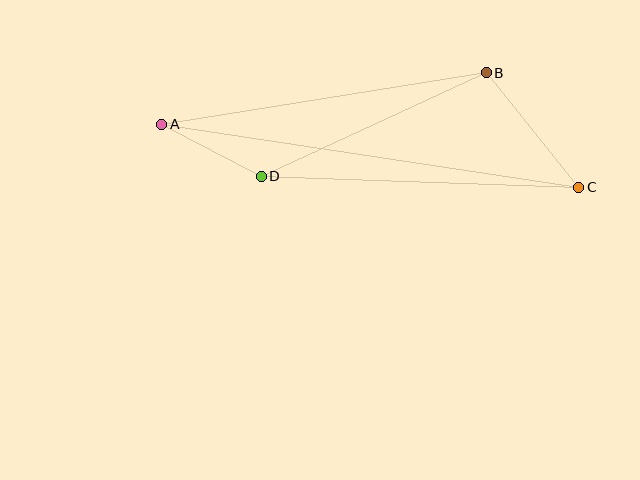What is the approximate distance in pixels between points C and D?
The distance between C and D is approximately 318 pixels.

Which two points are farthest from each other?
Points A and C are farthest from each other.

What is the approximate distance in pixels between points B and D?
The distance between B and D is approximately 247 pixels.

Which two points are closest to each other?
Points A and D are closest to each other.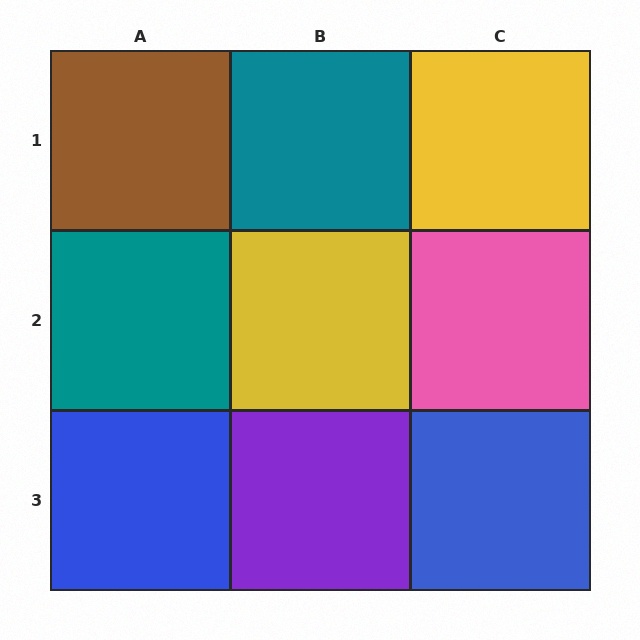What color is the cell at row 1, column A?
Brown.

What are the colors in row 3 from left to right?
Blue, purple, blue.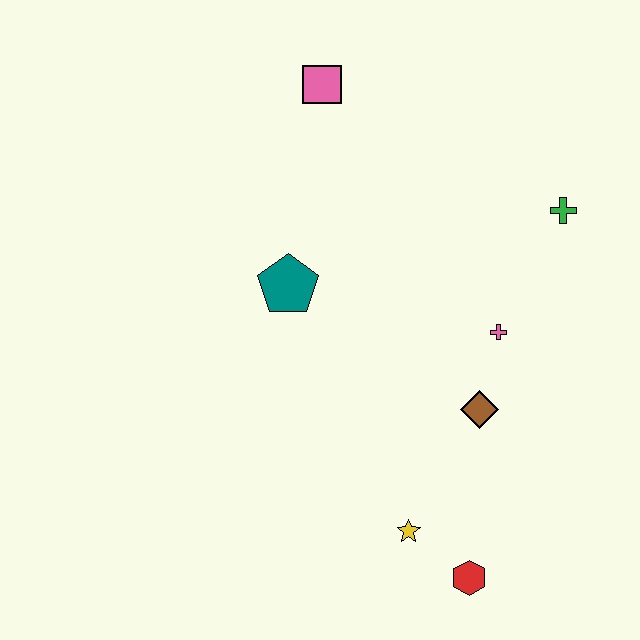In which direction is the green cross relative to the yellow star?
The green cross is above the yellow star.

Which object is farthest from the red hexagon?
The pink square is farthest from the red hexagon.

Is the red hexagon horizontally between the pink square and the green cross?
Yes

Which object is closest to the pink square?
The teal pentagon is closest to the pink square.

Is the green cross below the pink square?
Yes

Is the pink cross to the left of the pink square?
No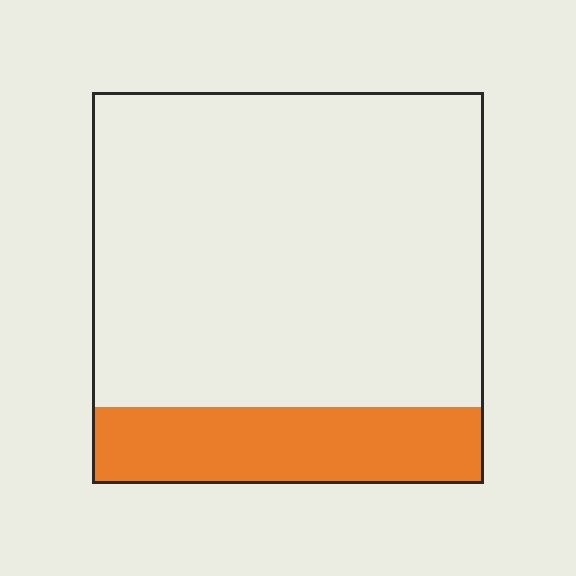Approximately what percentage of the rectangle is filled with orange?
Approximately 20%.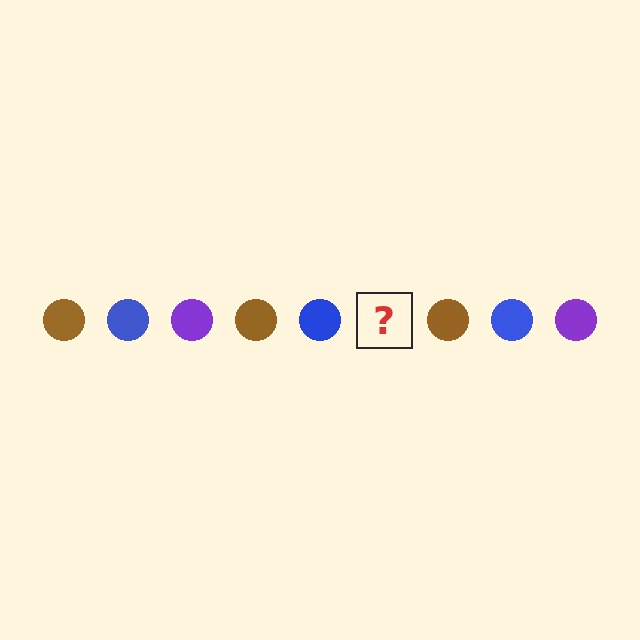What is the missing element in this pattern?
The missing element is a purple circle.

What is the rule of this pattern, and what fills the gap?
The rule is that the pattern cycles through brown, blue, purple circles. The gap should be filled with a purple circle.